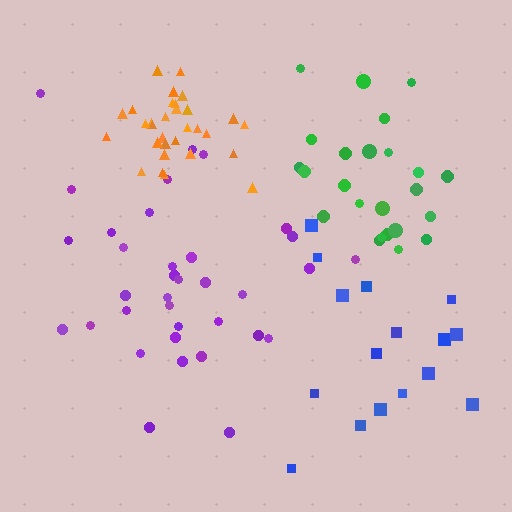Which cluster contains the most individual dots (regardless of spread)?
Purple (35).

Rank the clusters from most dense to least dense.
orange, green, purple, blue.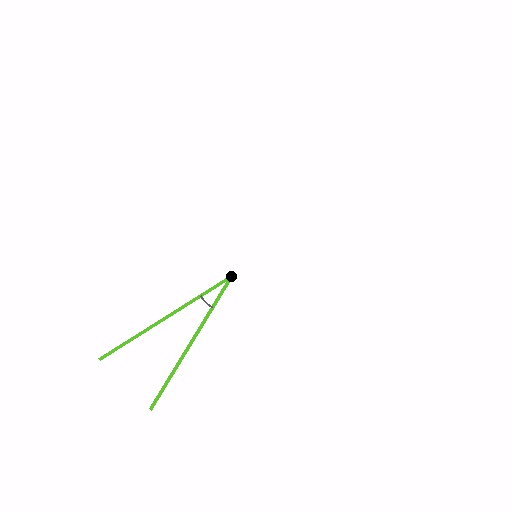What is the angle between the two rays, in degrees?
Approximately 26 degrees.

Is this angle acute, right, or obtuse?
It is acute.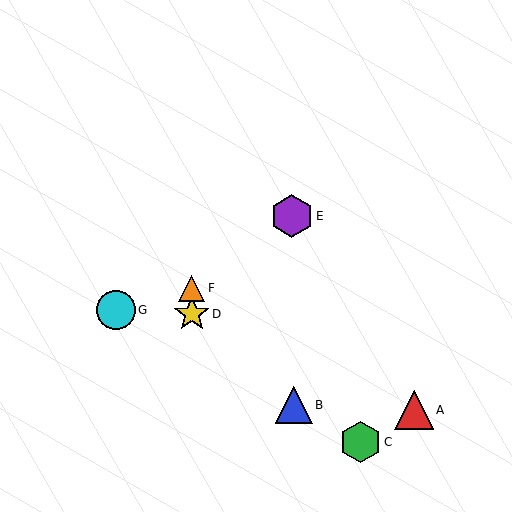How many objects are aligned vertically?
2 objects (D, F) are aligned vertically.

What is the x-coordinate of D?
Object D is at x≈192.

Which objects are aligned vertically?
Objects D, F are aligned vertically.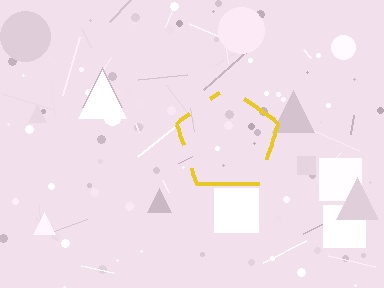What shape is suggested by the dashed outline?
The dashed outline suggests a pentagon.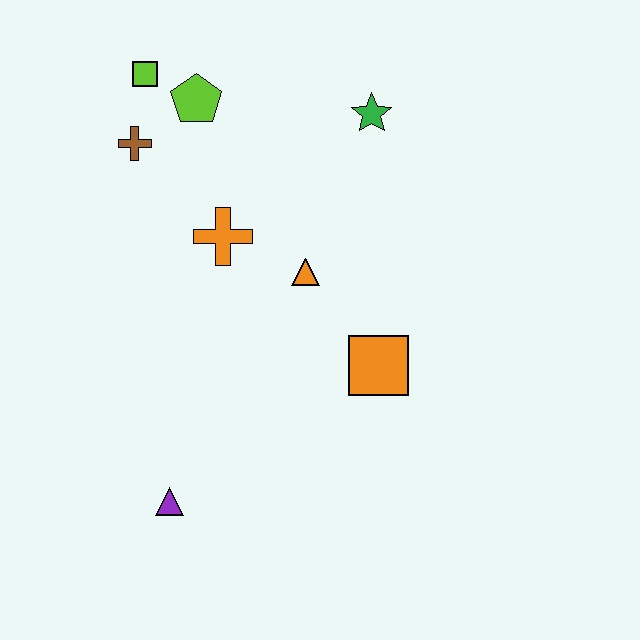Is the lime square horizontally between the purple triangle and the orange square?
No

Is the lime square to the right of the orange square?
No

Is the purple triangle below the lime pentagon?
Yes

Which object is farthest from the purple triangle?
The green star is farthest from the purple triangle.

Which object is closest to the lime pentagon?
The lime square is closest to the lime pentagon.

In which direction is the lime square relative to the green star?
The lime square is to the left of the green star.